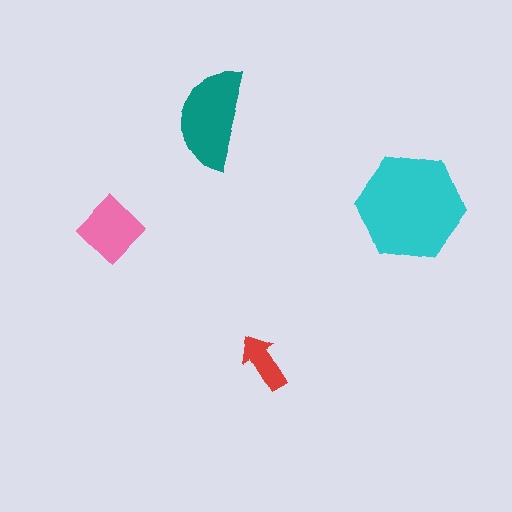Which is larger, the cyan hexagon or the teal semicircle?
The cyan hexagon.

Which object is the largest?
The cyan hexagon.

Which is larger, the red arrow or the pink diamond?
The pink diamond.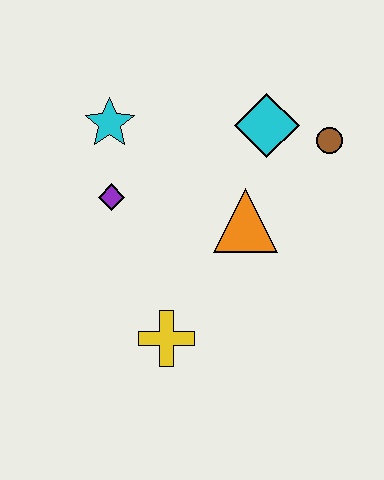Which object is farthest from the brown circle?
The yellow cross is farthest from the brown circle.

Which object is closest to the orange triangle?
The cyan diamond is closest to the orange triangle.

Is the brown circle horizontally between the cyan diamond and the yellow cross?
No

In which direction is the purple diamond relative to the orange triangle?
The purple diamond is to the left of the orange triangle.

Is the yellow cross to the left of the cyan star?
No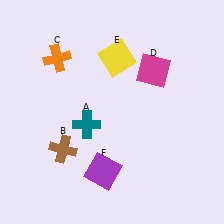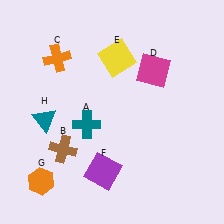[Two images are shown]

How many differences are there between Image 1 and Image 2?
There are 2 differences between the two images.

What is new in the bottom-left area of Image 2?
A teal triangle (H) was added in the bottom-left area of Image 2.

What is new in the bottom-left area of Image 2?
An orange hexagon (G) was added in the bottom-left area of Image 2.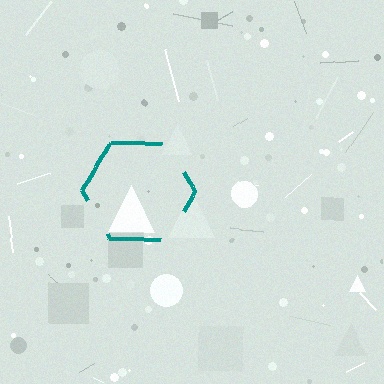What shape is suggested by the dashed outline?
The dashed outline suggests a hexagon.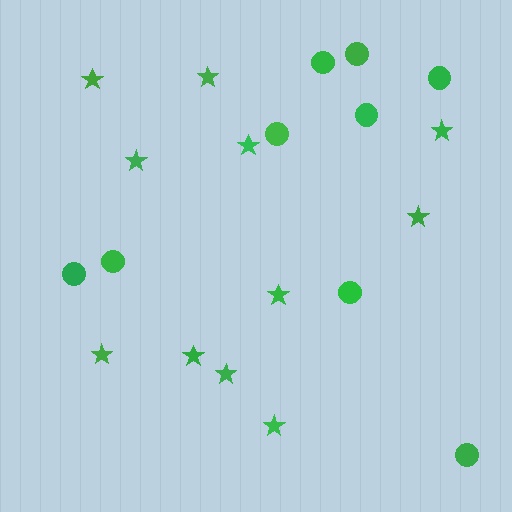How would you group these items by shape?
There are 2 groups: one group of circles (9) and one group of stars (11).